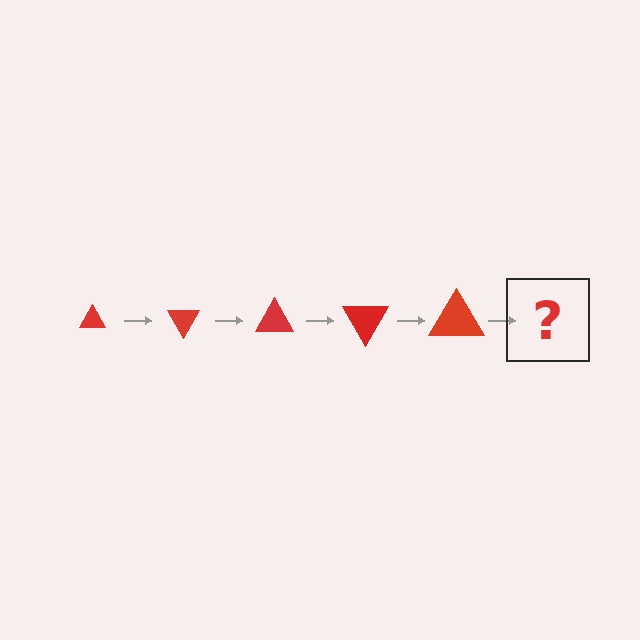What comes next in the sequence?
The next element should be a triangle, larger than the previous one and rotated 300 degrees from the start.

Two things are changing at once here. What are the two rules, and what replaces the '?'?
The two rules are that the triangle grows larger each step and it rotates 60 degrees each step. The '?' should be a triangle, larger than the previous one and rotated 300 degrees from the start.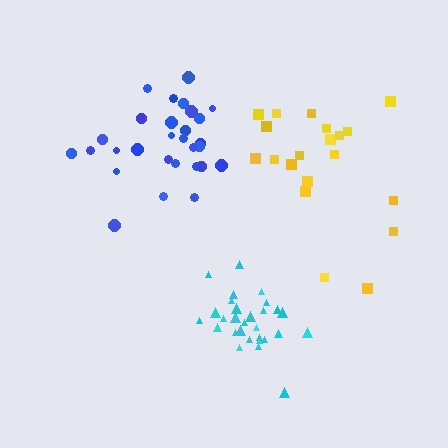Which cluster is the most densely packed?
Cyan.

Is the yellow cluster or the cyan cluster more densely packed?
Cyan.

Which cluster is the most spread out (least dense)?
Yellow.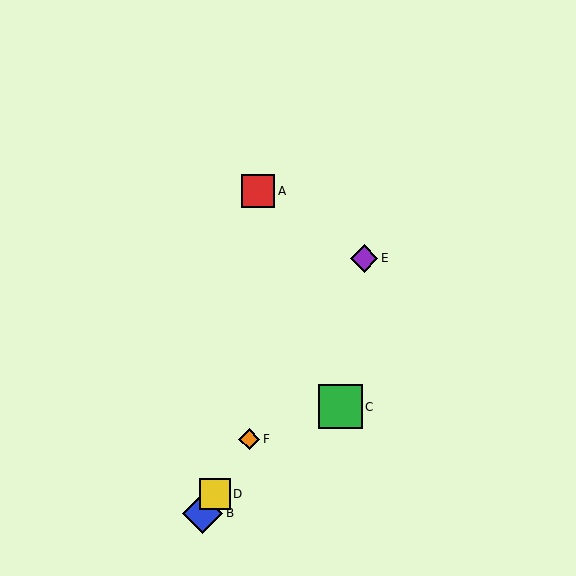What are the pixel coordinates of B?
Object B is at (202, 513).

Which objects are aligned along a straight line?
Objects B, D, E, F are aligned along a straight line.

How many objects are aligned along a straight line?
4 objects (B, D, E, F) are aligned along a straight line.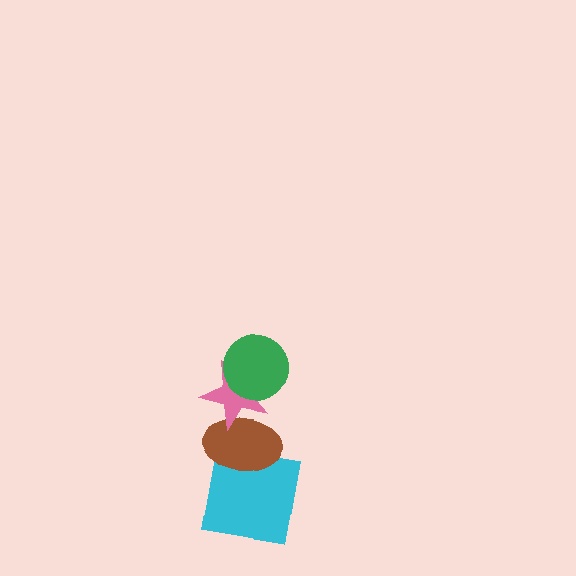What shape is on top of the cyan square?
The brown ellipse is on top of the cyan square.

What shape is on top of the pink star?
The green circle is on top of the pink star.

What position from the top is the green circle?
The green circle is 1st from the top.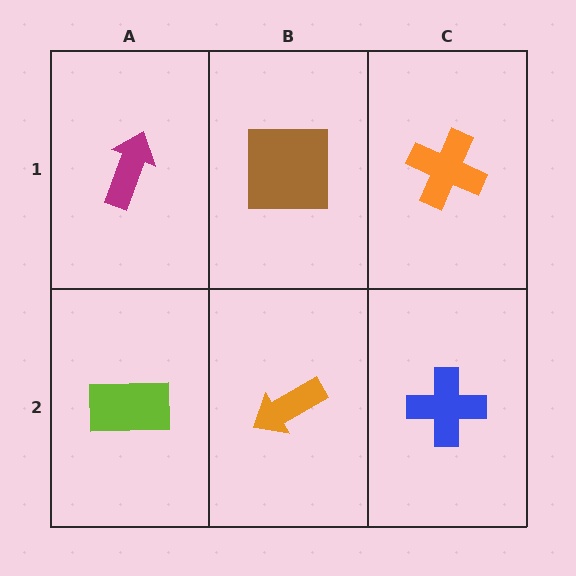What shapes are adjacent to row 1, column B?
An orange arrow (row 2, column B), a magenta arrow (row 1, column A), an orange cross (row 1, column C).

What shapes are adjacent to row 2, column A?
A magenta arrow (row 1, column A), an orange arrow (row 2, column B).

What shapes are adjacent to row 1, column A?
A lime rectangle (row 2, column A), a brown square (row 1, column B).